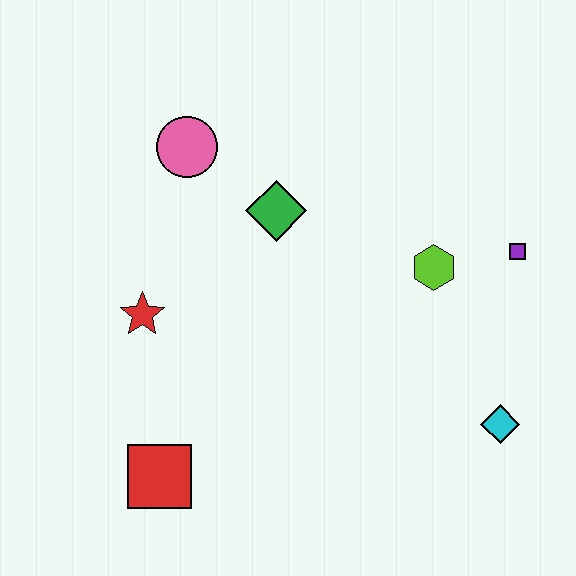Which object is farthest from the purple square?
The red square is farthest from the purple square.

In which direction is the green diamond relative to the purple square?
The green diamond is to the left of the purple square.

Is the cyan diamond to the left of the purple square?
Yes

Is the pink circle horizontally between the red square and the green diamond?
Yes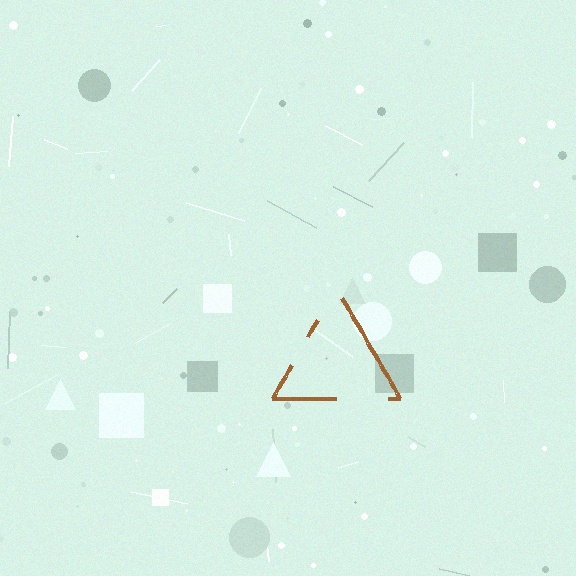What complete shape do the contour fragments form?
The contour fragments form a triangle.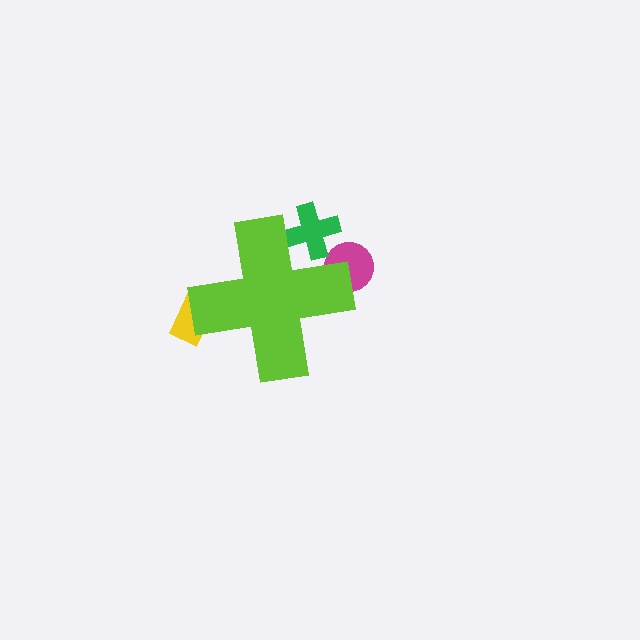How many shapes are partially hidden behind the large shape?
3 shapes are partially hidden.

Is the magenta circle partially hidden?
Yes, the magenta circle is partially hidden behind the lime cross.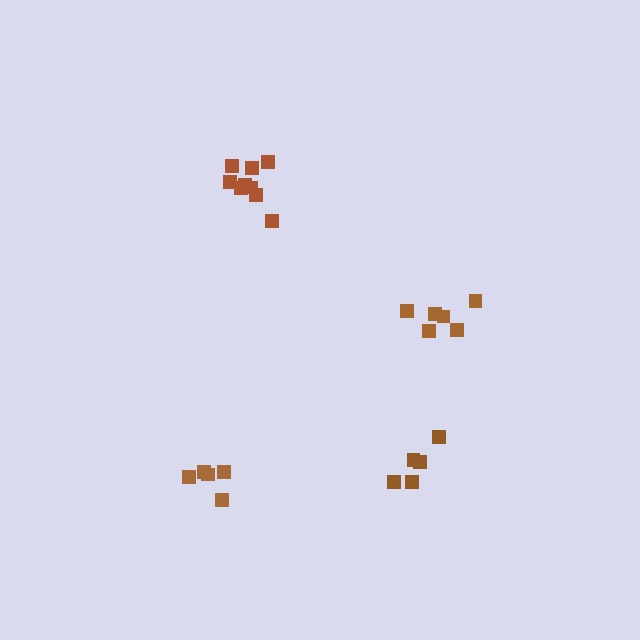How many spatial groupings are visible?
There are 4 spatial groupings.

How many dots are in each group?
Group 1: 5 dots, Group 2: 6 dots, Group 3: 9 dots, Group 4: 5 dots (25 total).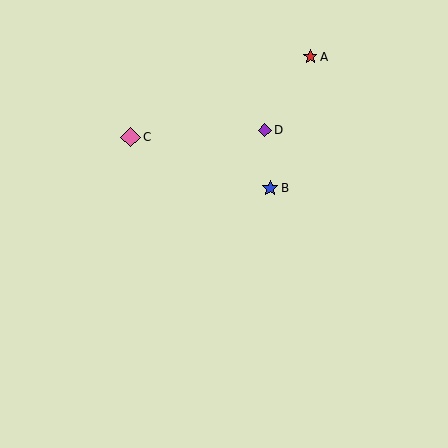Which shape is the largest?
The pink diamond (labeled C) is the largest.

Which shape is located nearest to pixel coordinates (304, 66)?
The red star (labeled A) at (310, 57) is nearest to that location.